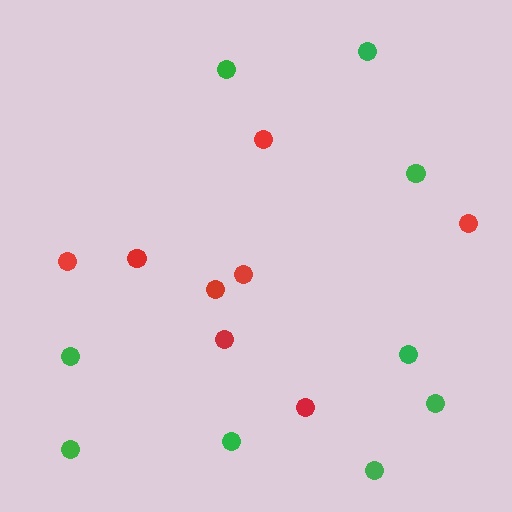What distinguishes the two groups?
There are 2 groups: one group of green circles (9) and one group of red circles (8).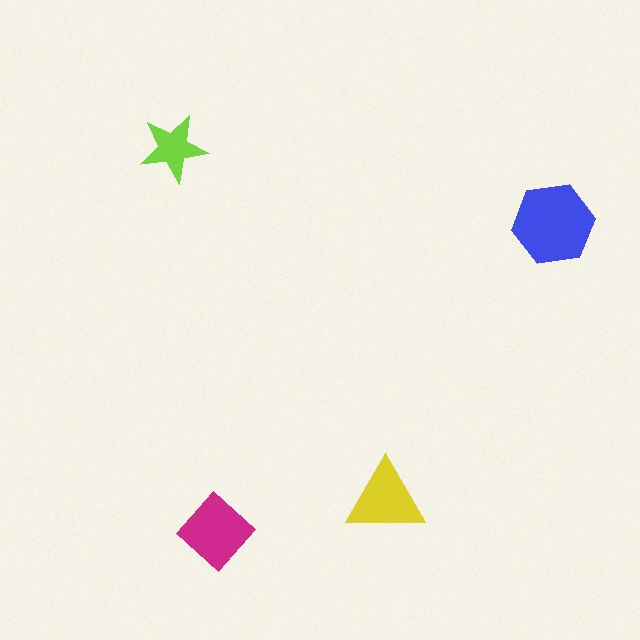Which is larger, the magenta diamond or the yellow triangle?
The magenta diamond.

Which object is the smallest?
The lime star.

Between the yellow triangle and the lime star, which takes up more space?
The yellow triangle.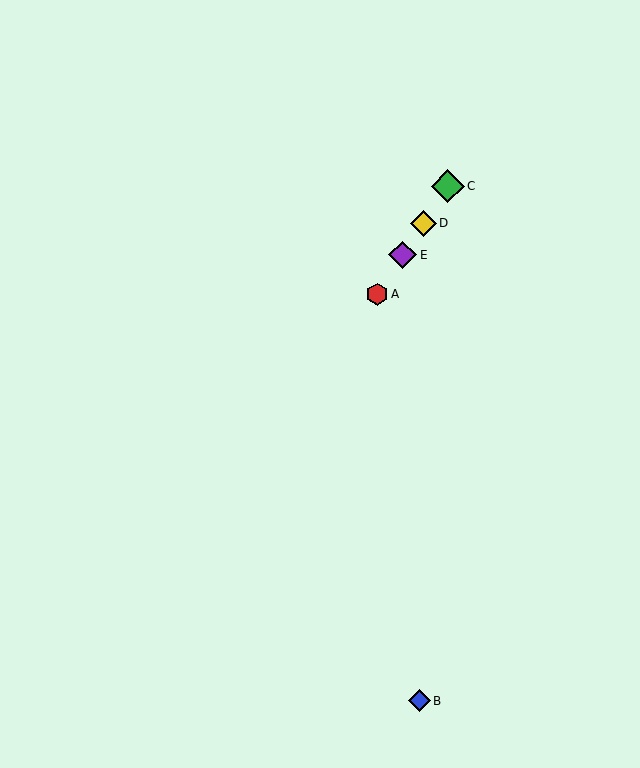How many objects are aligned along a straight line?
4 objects (A, C, D, E) are aligned along a straight line.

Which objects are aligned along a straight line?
Objects A, C, D, E are aligned along a straight line.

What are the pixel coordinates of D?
Object D is at (423, 223).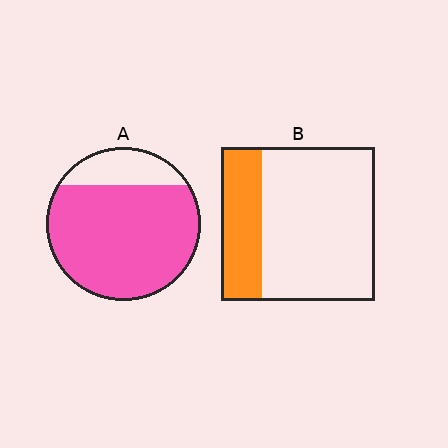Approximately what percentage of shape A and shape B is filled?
A is approximately 80% and B is approximately 25%.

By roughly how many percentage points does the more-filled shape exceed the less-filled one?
By roughly 55 percentage points (A over B).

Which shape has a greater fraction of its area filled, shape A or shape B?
Shape A.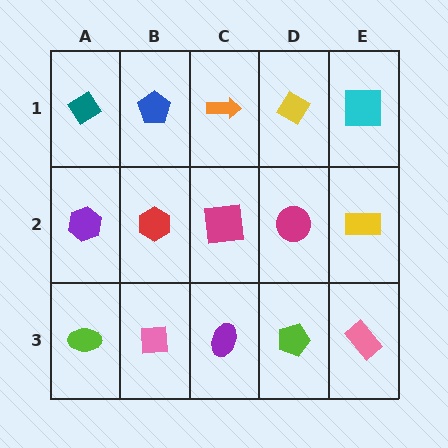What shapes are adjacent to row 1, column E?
A yellow rectangle (row 2, column E), a yellow diamond (row 1, column D).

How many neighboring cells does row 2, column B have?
4.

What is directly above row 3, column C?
A magenta square.